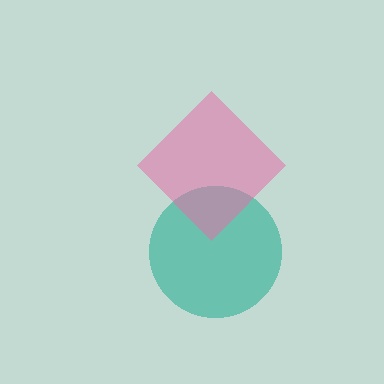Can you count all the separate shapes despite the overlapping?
Yes, there are 2 separate shapes.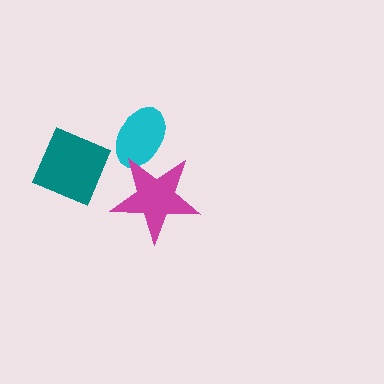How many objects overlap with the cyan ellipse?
1 object overlaps with the cyan ellipse.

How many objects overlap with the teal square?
0 objects overlap with the teal square.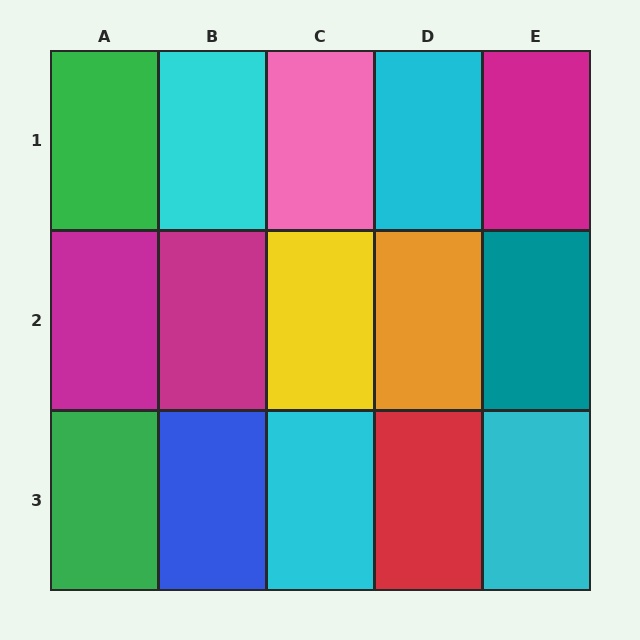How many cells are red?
1 cell is red.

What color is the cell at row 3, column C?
Cyan.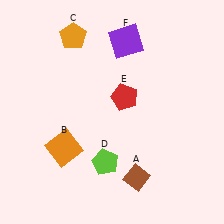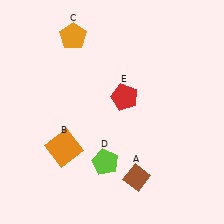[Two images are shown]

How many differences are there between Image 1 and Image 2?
There is 1 difference between the two images.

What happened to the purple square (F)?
The purple square (F) was removed in Image 2. It was in the top-right area of Image 1.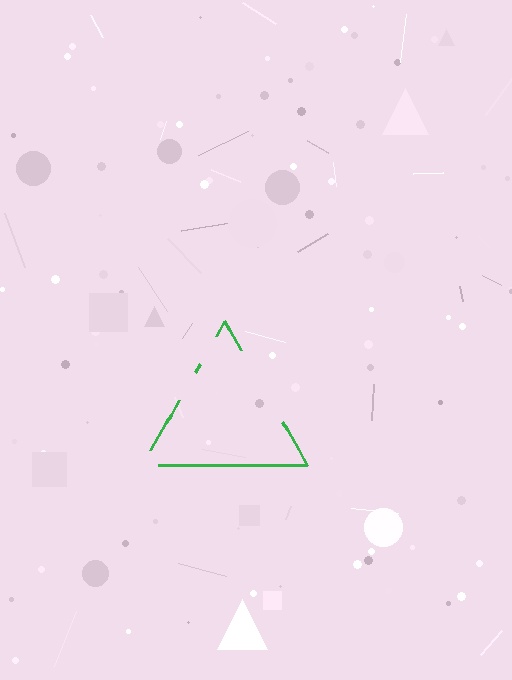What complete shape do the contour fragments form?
The contour fragments form a triangle.